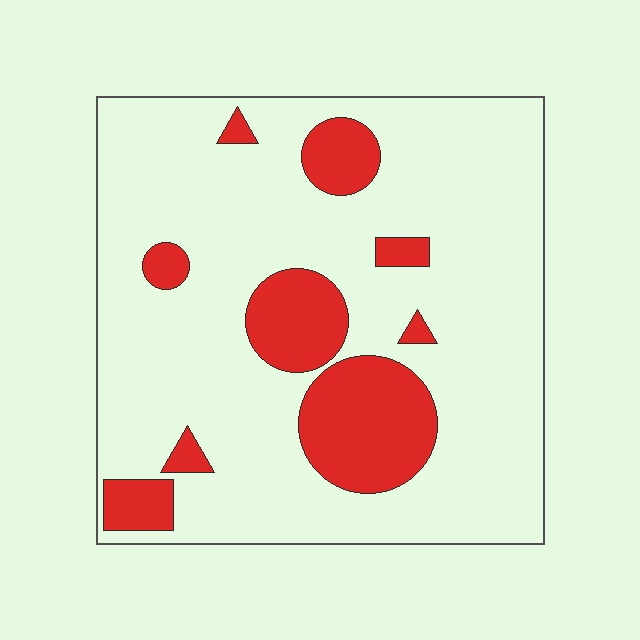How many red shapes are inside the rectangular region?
9.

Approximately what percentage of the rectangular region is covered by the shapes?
Approximately 20%.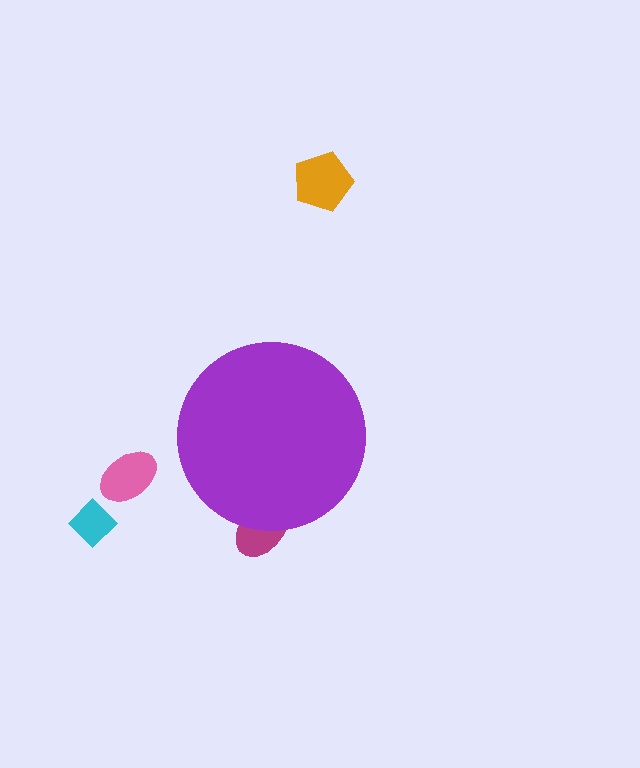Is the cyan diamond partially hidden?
No, the cyan diamond is fully visible.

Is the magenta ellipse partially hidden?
Yes, the magenta ellipse is partially hidden behind the purple circle.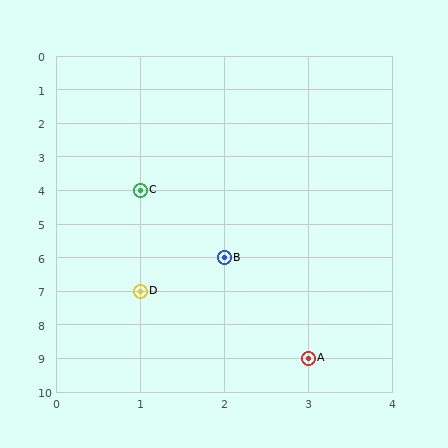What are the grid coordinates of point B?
Point B is at grid coordinates (2, 6).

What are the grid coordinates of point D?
Point D is at grid coordinates (1, 7).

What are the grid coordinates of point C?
Point C is at grid coordinates (1, 4).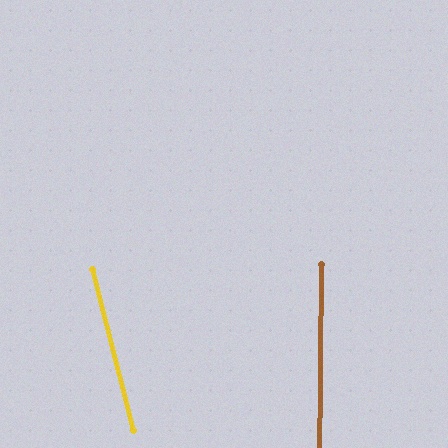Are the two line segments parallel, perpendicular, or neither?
Neither parallel nor perpendicular — they differ by about 15°.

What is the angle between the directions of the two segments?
Approximately 15 degrees.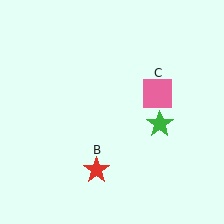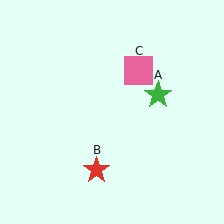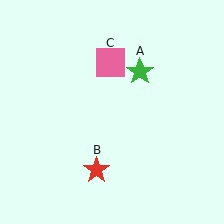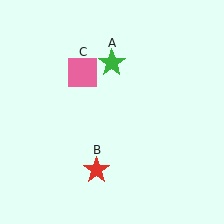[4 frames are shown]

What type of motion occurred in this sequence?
The green star (object A), pink square (object C) rotated counterclockwise around the center of the scene.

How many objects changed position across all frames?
2 objects changed position: green star (object A), pink square (object C).